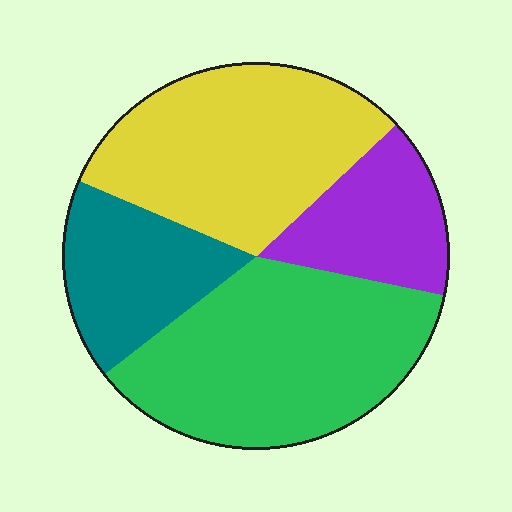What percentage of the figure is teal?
Teal covers 17% of the figure.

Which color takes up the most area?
Green, at roughly 35%.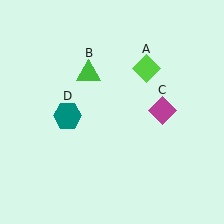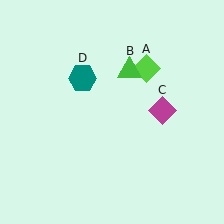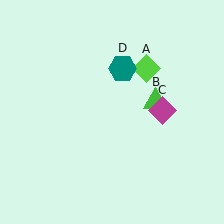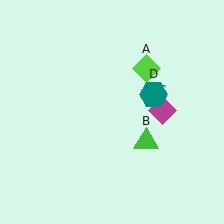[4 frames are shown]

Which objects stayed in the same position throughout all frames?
Lime diamond (object A) and magenta diamond (object C) remained stationary.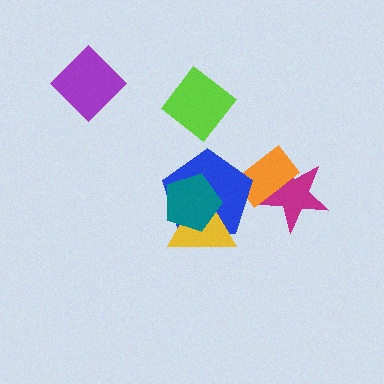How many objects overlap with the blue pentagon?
3 objects overlap with the blue pentagon.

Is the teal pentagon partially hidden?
No, no other shape covers it.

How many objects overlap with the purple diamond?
0 objects overlap with the purple diamond.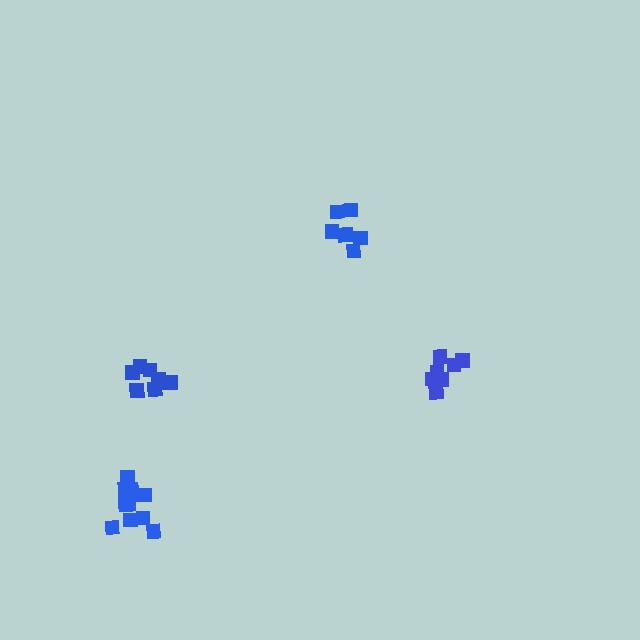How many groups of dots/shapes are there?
There are 4 groups.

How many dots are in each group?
Group 1: 8 dots, Group 2: 7 dots, Group 3: 6 dots, Group 4: 12 dots (33 total).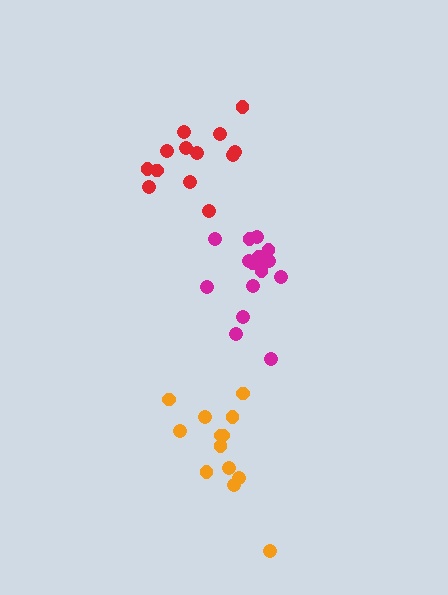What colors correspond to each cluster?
The clusters are colored: red, orange, magenta.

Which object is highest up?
The red cluster is topmost.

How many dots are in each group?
Group 1: 13 dots, Group 2: 13 dots, Group 3: 16 dots (42 total).